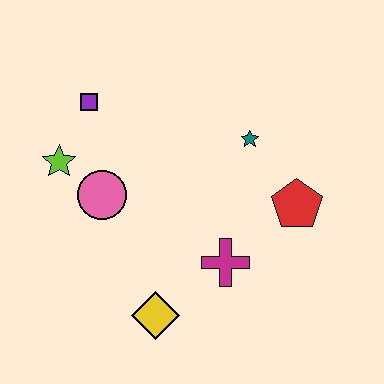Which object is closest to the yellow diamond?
The magenta cross is closest to the yellow diamond.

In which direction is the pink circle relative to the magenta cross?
The pink circle is to the left of the magenta cross.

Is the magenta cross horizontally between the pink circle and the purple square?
No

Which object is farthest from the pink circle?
The red pentagon is farthest from the pink circle.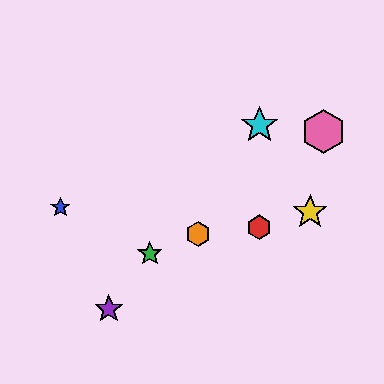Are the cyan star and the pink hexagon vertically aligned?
No, the cyan star is at x≈259 and the pink hexagon is at x≈323.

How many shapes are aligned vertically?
2 shapes (the red hexagon, the cyan star) are aligned vertically.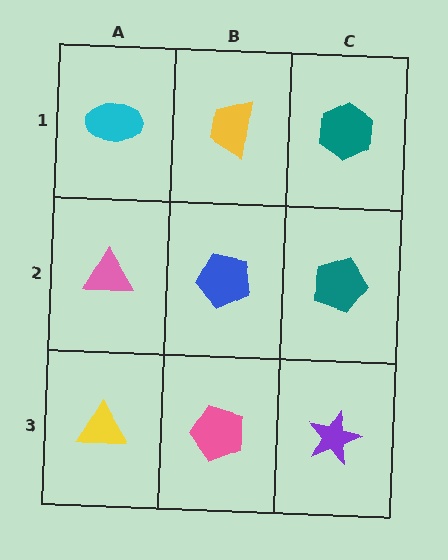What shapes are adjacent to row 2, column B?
A yellow trapezoid (row 1, column B), a pink pentagon (row 3, column B), a pink triangle (row 2, column A), a teal pentagon (row 2, column C).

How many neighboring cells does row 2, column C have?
3.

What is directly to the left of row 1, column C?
A yellow trapezoid.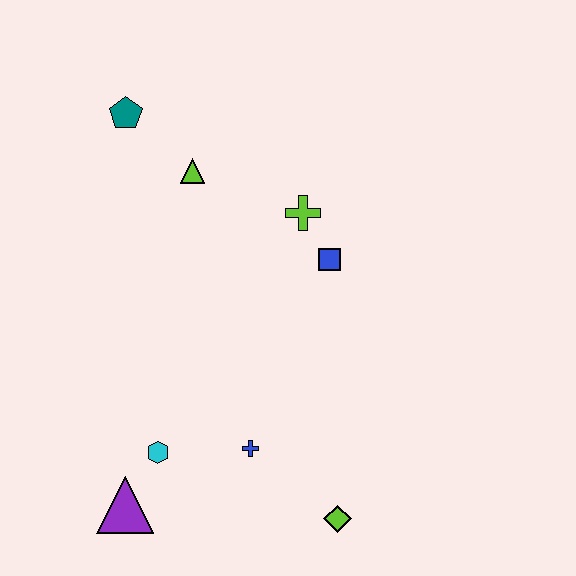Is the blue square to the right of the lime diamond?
No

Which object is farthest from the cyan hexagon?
The teal pentagon is farthest from the cyan hexagon.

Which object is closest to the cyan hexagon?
The purple triangle is closest to the cyan hexagon.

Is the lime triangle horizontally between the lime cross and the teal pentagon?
Yes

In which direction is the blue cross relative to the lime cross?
The blue cross is below the lime cross.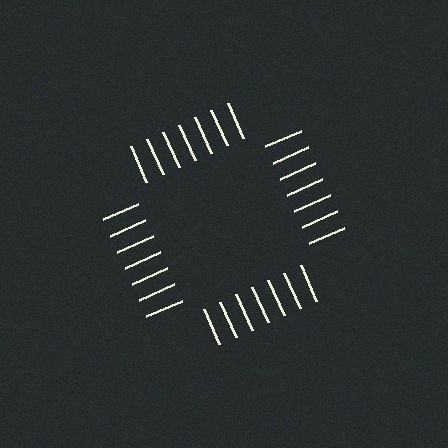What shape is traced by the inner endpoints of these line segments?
An illusory square — the line segments terminate on its edges but no continuous stroke is drawn.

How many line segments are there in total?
28 — 7 along each of the 4 edges.